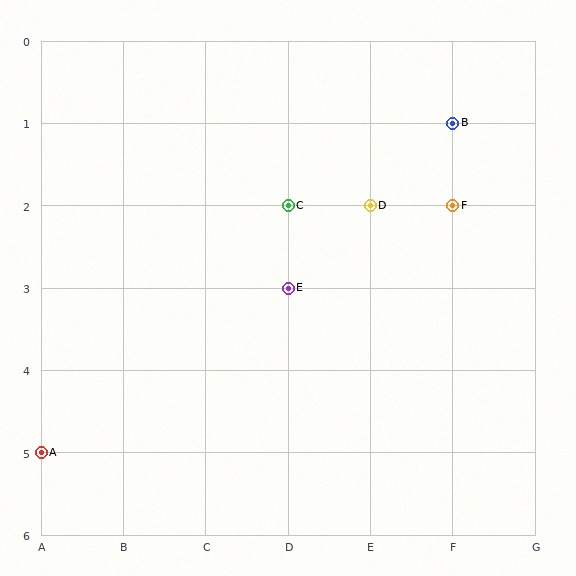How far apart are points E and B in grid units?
Points E and B are 2 columns and 2 rows apart (about 2.8 grid units diagonally).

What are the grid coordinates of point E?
Point E is at grid coordinates (D, 3).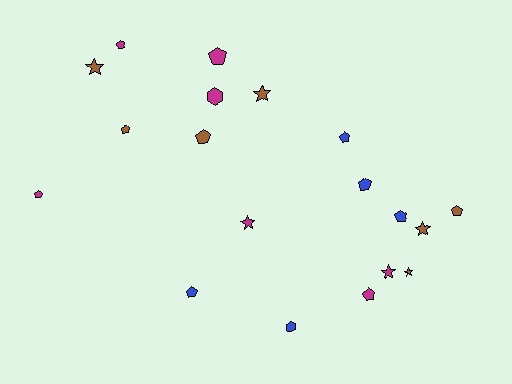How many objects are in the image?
There are 19 objects.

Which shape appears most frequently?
Pentagon, with 11 objects.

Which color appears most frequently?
Brown, with 7 objects.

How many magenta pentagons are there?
There are 4 magenta pentagons.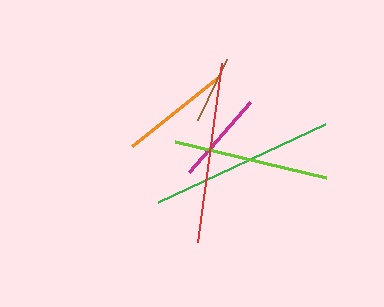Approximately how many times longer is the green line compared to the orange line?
The green line is approximately 1.7 times the length of the orange line.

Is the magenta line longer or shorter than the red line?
The red line is longer than the magenta line.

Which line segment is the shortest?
The brown line is the shortest at approximately 67 pixels.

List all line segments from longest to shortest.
From longest to shortest: green, red, lime, orange, magenta, brown.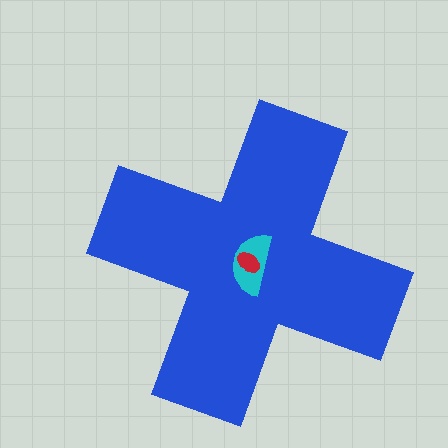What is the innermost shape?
The red ellipse.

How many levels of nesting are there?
3.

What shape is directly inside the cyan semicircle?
The red ellipse.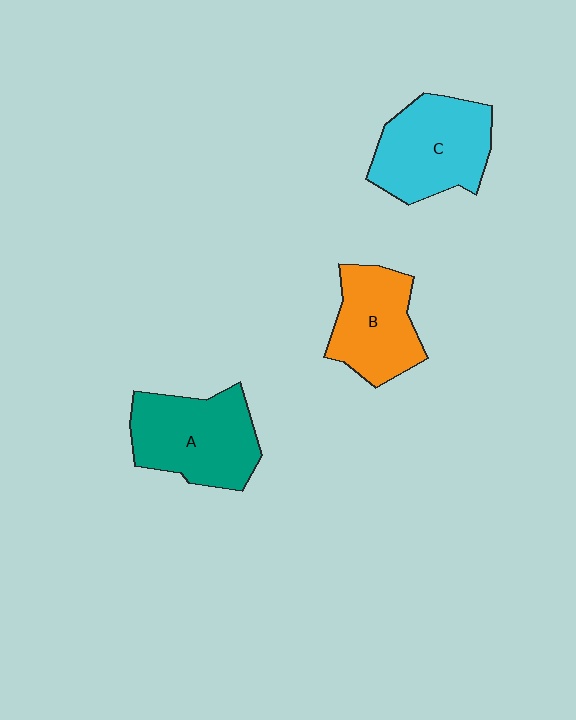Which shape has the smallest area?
Shape B (orange).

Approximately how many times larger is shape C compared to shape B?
Approximately 1.2 times.